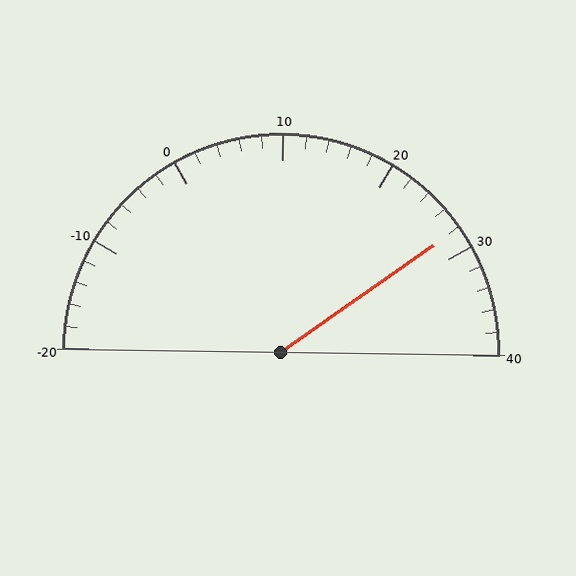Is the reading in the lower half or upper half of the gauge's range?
The reading is in the upper half of the range (-20 to 40).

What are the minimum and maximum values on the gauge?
The gauge ranges from -20 to 40.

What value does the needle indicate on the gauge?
The needle indicates approximately 28.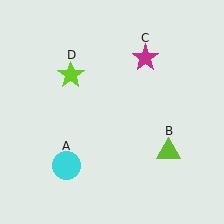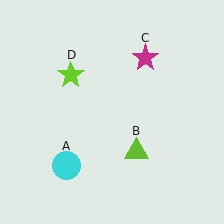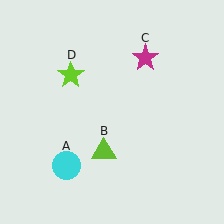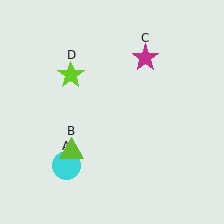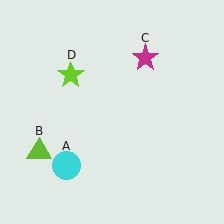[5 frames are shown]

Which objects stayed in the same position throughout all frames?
Cyan circle (object A) and magenta star (object C) and lime star (object D) remained stationary.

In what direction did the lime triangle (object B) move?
The lime triangle (object B) moved left.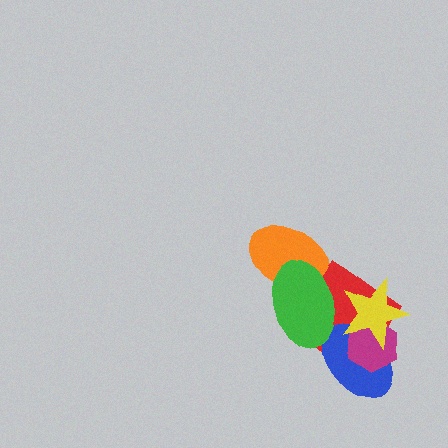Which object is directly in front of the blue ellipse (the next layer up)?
The green ellipse is directly in front of the blue ellipse.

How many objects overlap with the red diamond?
4 objects overlap with the red diamond.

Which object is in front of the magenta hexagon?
The yellow star is in front of the magenta hexagon.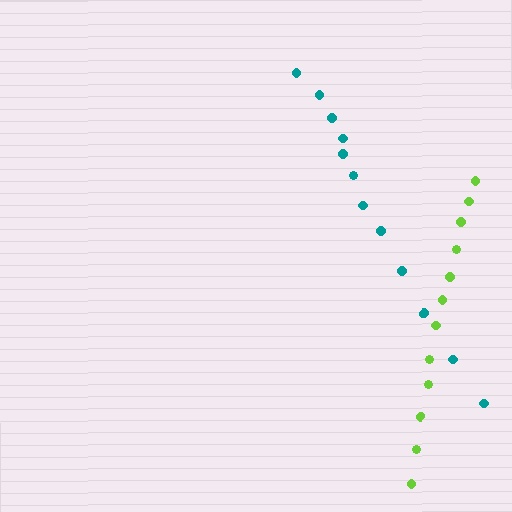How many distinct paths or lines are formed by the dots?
There are 2 distinct paths.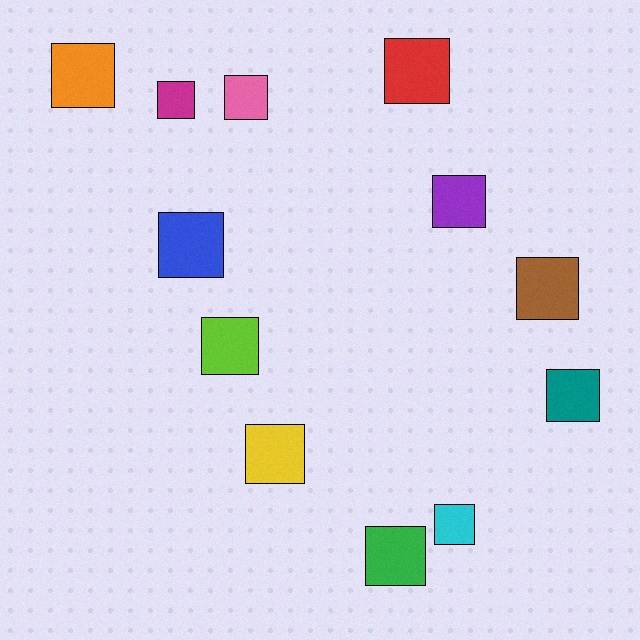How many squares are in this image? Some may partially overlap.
There are 12 squares.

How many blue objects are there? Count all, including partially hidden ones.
There is 1 blue object.